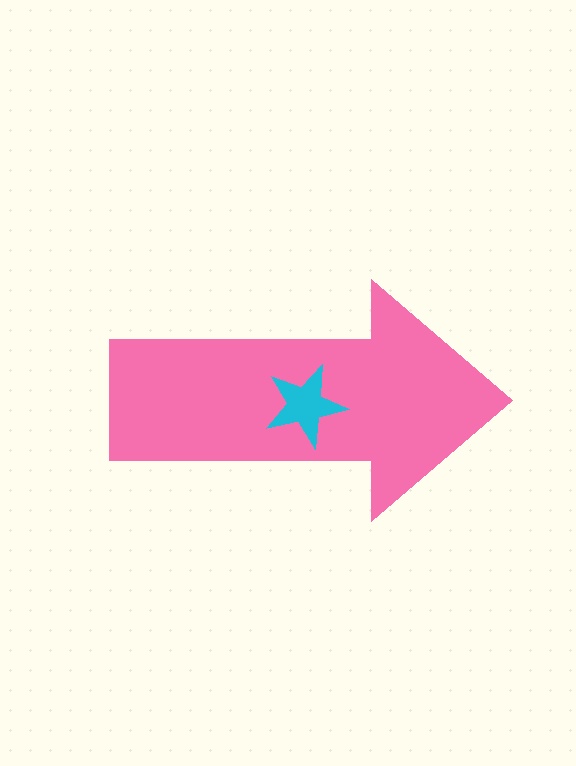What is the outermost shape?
The pink arrow.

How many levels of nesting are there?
2.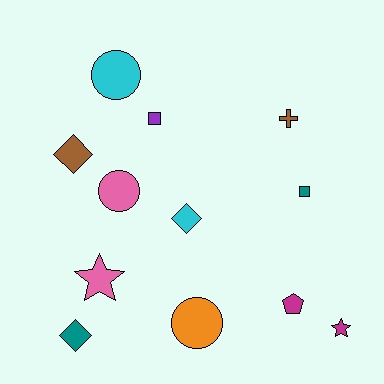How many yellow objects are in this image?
There are no yellow objects.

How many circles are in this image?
There are 3 circles.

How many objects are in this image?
There are 12 objects.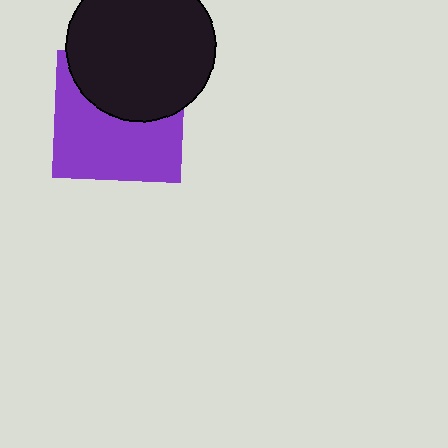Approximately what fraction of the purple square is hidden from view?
Roughly 41% of the purple square is hidden behind the black circle.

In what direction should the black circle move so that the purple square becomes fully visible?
The black circle should move up. That is the shortest direction to clear the overlap and leave the purple square fully visible.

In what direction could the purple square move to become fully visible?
The purple square could move down. That would shift it out from behind the black circle entirely.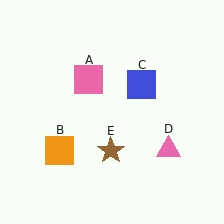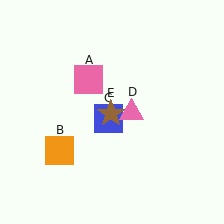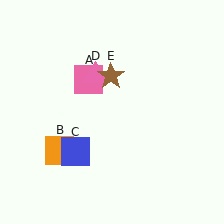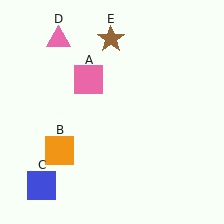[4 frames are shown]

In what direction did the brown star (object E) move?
The brown star (object E) moved up.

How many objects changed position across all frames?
3 objects changed position: blue square (object C), pink triangle (object D), brown star (object E).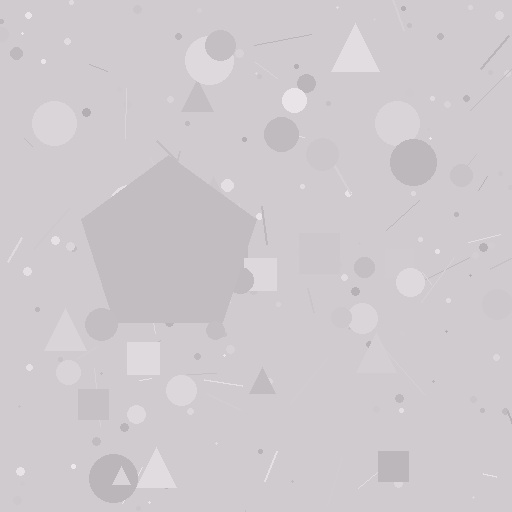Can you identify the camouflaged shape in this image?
The camouflaged shape is a pentagon.